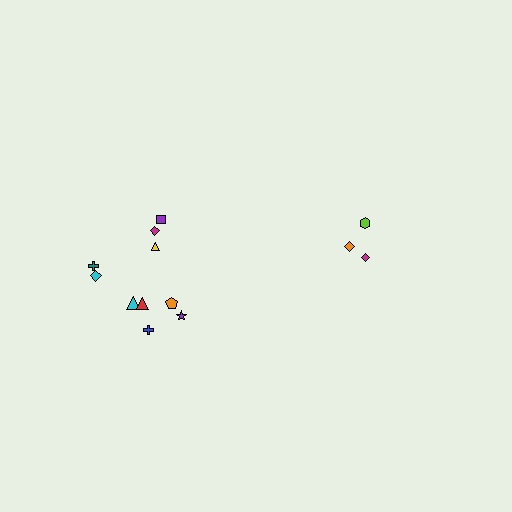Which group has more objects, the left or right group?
The left group.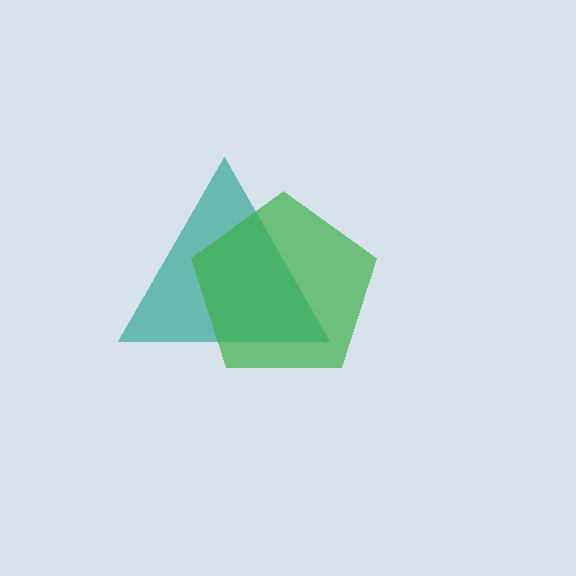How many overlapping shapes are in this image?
There are 2 overlapping shapes in the image.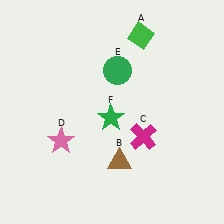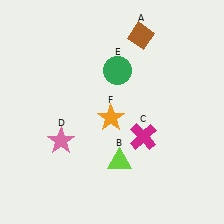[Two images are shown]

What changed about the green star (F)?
In Image 1, F is green. In Image 2, it changed to orange.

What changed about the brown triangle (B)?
In Image 1, B is brown. In Image 2, it changed to lime.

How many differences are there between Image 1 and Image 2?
There are 3 differences between the two images.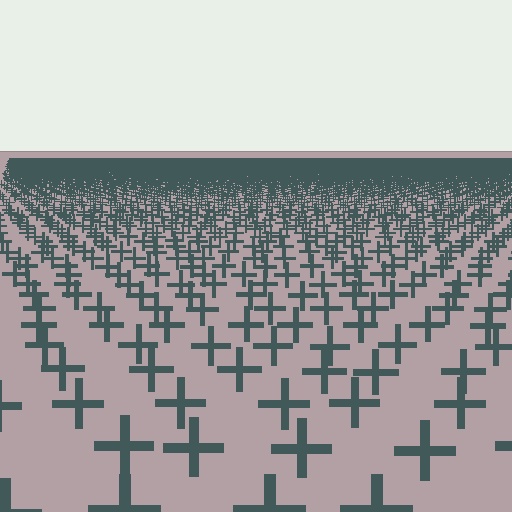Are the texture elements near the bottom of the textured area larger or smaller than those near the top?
Larger. Near the bottom, elements are closer to the viewer and appear at a bigger on-screen size.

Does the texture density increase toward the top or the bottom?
Density increases toward the top.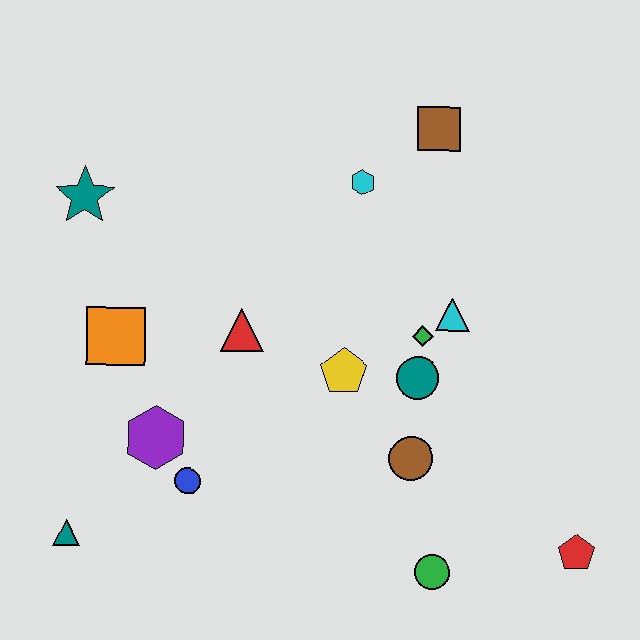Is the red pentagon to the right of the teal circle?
Yes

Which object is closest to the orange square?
The purple hexagon is closest to the orange square.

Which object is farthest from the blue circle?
The brown square is farthest from the blue circle.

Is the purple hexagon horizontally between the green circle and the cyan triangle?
No